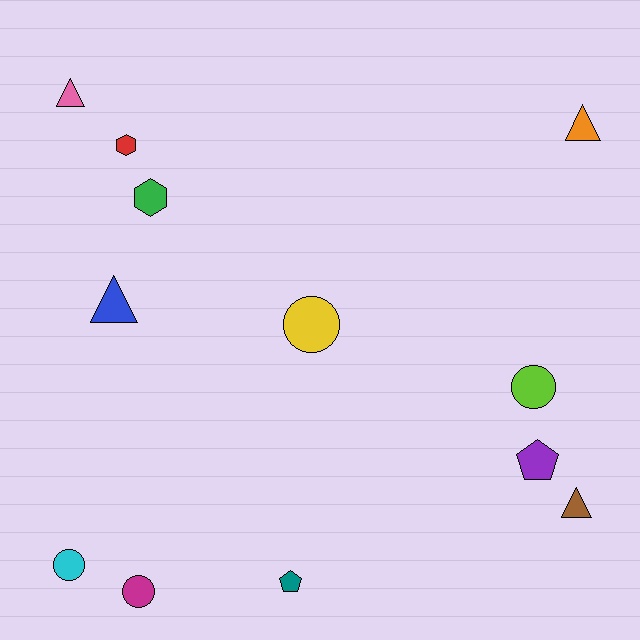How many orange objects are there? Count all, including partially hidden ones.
There is 1 orange object.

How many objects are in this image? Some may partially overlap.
There are 12 objects.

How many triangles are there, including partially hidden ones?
There are 4 triangles.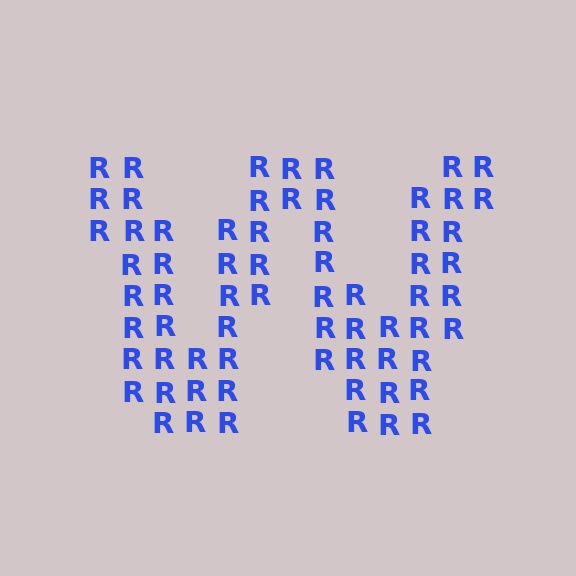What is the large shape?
The large shape is the letter W.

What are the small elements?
The small elements are letter R's.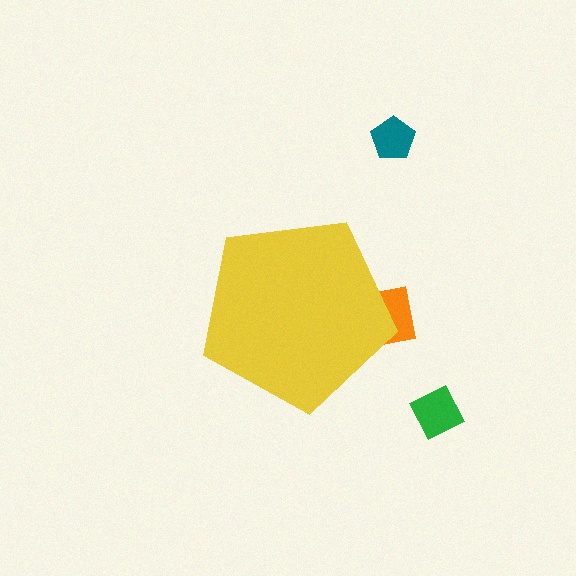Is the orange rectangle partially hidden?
Yes, the orange rectangle is partially hidden behind the yellow pentagon.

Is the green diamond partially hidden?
No, the green diamond is fully visible.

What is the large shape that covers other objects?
A yellow pentagon.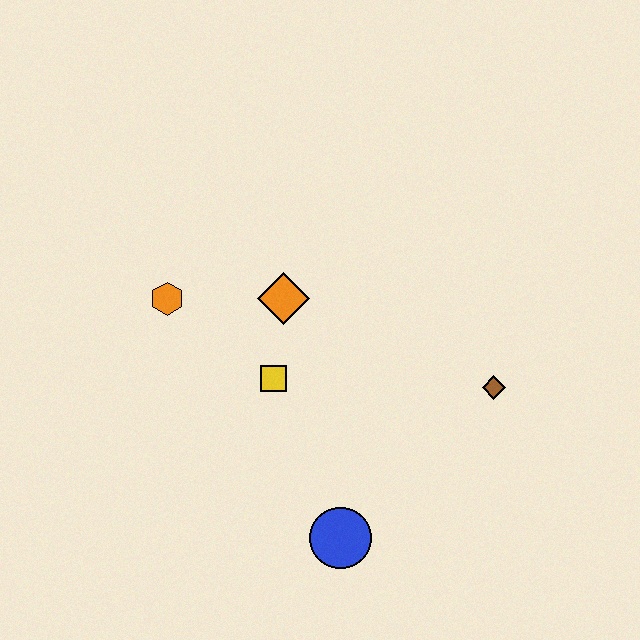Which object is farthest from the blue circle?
The orange hexagon is farthest from the blue circle.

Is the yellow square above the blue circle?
Yes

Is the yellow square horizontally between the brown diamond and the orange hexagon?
Yes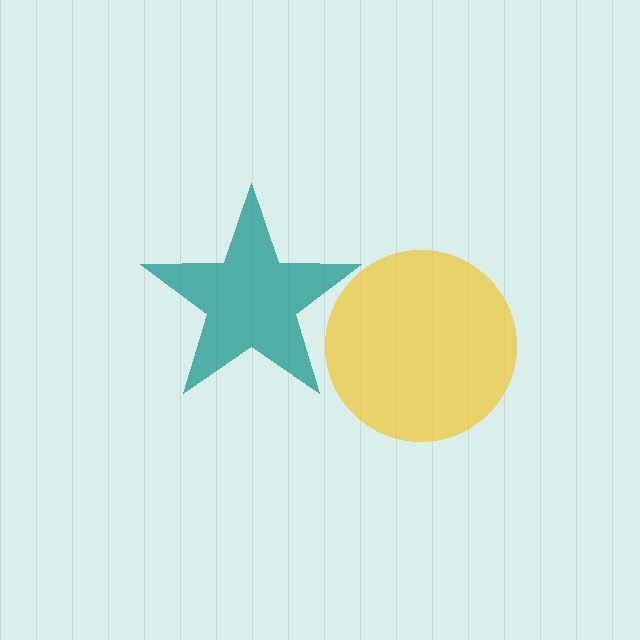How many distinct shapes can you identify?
There are 2 distinct shapes: a yellow circle, a teal star.